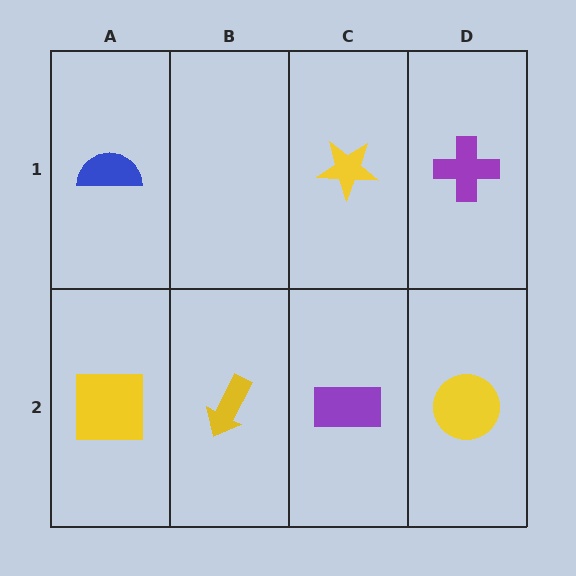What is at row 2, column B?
A yellow arrow.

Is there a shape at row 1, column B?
No, that cell is empty.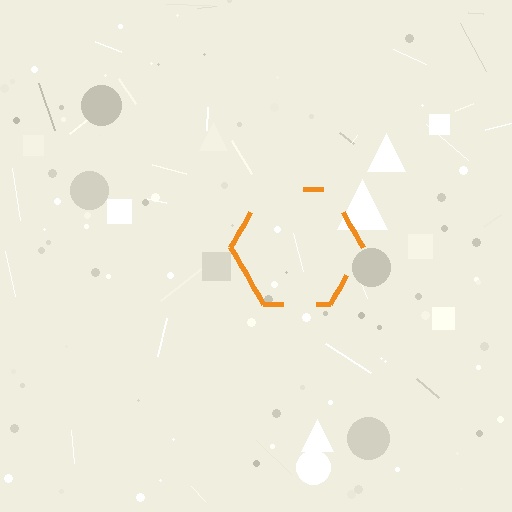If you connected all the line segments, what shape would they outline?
They would outline a hexagon.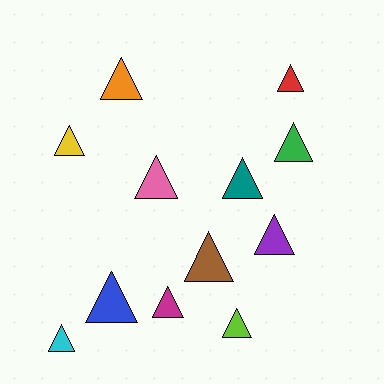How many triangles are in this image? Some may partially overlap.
There are 12 triangles.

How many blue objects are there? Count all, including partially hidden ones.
There is 1 blue object.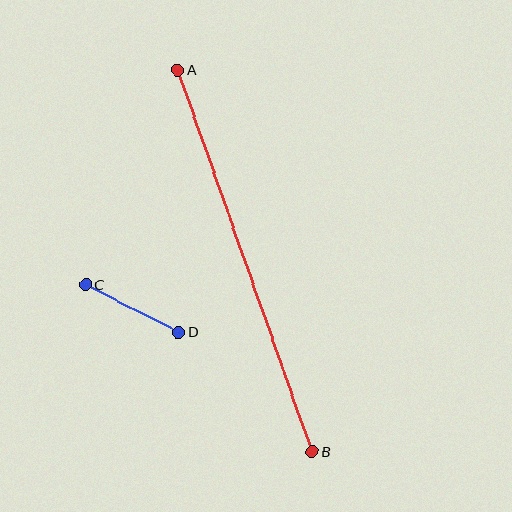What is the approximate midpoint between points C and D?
The midpoint is at approximately (132, 308) pixels.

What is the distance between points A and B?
The distance is approximately 405 pixels.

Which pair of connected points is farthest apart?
Points A and B are farthest apart.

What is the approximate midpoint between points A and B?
The midpoint is at approximately (245, 261) pixels.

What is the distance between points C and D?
The distance is approximately 104 pixels.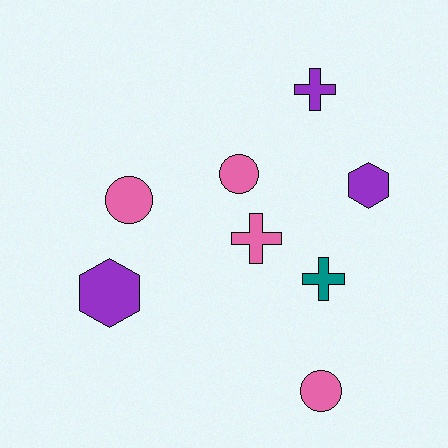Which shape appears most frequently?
Cross, with 3 objects.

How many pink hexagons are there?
There are no pink hexagons.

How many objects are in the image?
There are 8 objects.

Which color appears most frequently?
Pink, with 4 objects.